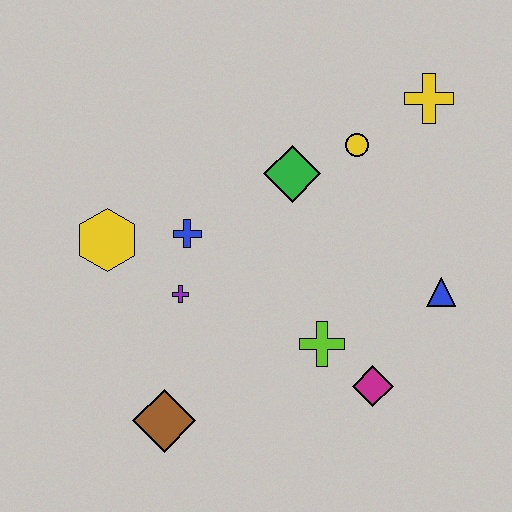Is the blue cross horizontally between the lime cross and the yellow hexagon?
Yes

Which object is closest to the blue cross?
The purple cross is closest to the blue cross.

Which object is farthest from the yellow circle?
The brown diamond is farthest from the yellow circle.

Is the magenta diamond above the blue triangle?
No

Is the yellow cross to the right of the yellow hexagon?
Yes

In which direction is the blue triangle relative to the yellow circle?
The blue triangle is below the yellow circle.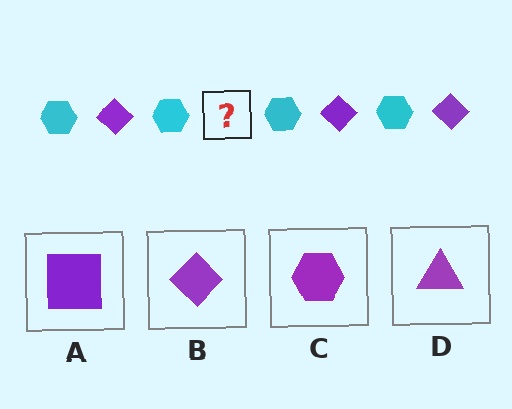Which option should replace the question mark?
Option B.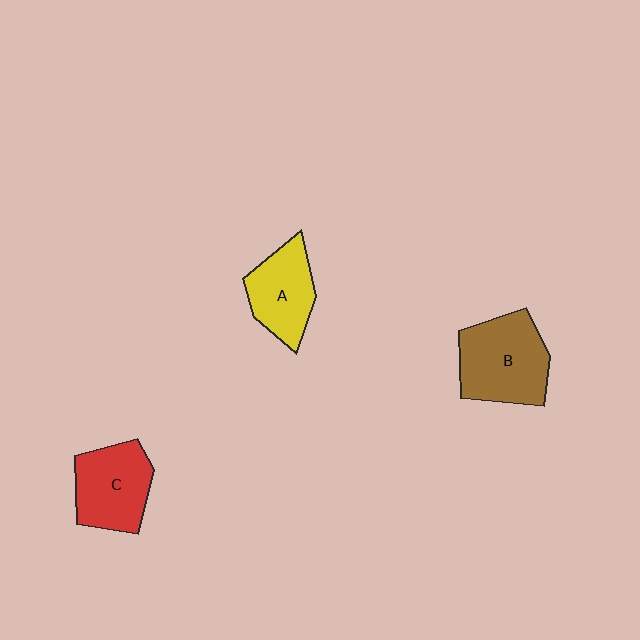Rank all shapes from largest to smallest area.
From largest to smallest: B (brown), C (red), A (yellow).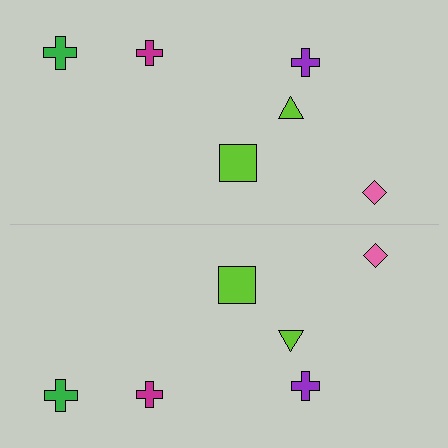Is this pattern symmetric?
Yes, this pattern has bilateral (reflection) symmetry.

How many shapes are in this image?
There are 12 shapes in this image.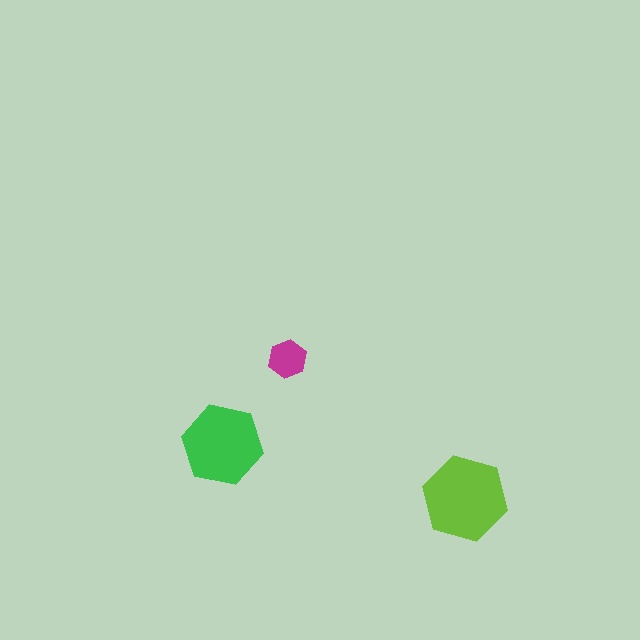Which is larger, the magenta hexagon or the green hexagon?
The green one.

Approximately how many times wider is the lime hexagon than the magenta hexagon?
About 2 times wider.